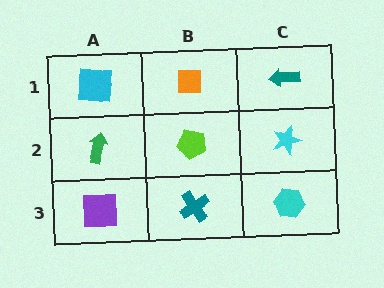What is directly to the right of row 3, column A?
A teal cross.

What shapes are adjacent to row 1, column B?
A lime pentagon (row 2, column B), a cyan square (row 1, column A), a teal arrow (row 1, column C).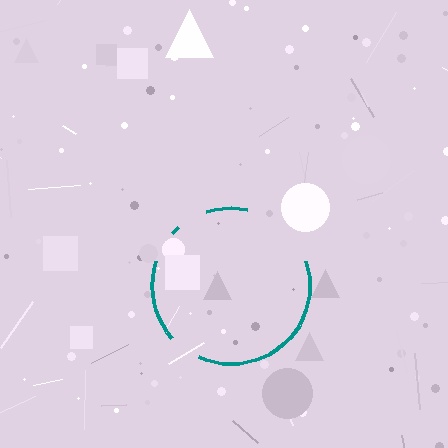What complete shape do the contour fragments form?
The contour fragments form a circle.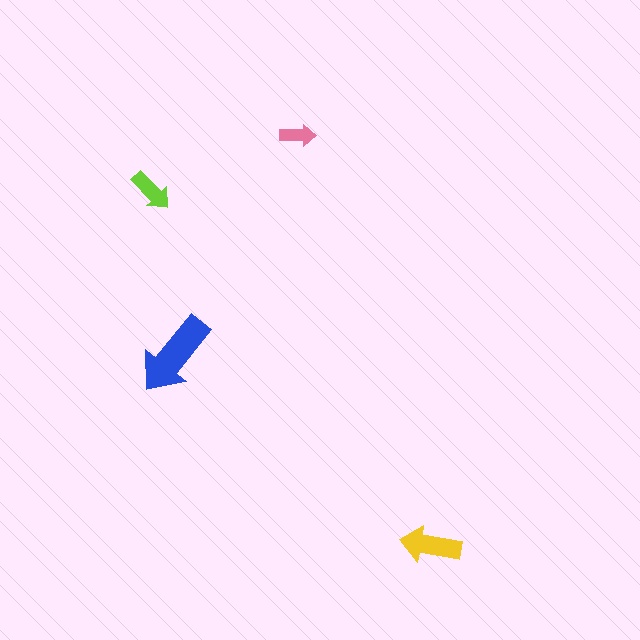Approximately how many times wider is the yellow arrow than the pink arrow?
About 1.5 times wider.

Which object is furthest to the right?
The yellow arrow is rightmost.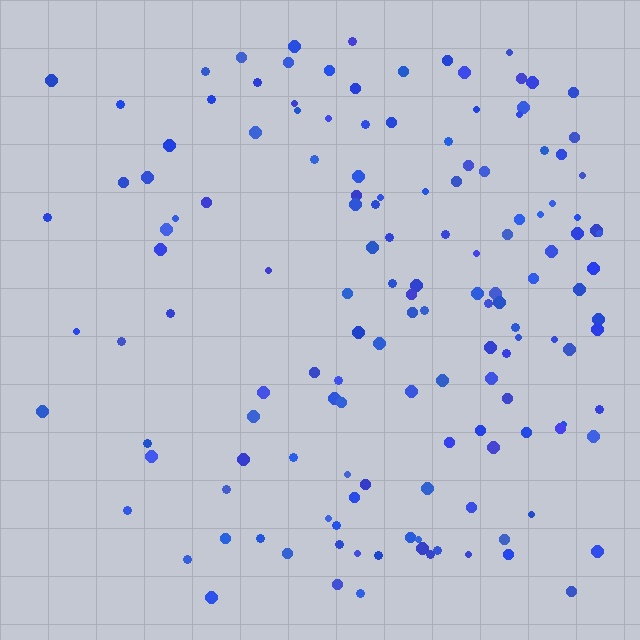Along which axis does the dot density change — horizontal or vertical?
Horizontal.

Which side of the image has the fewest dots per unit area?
The left.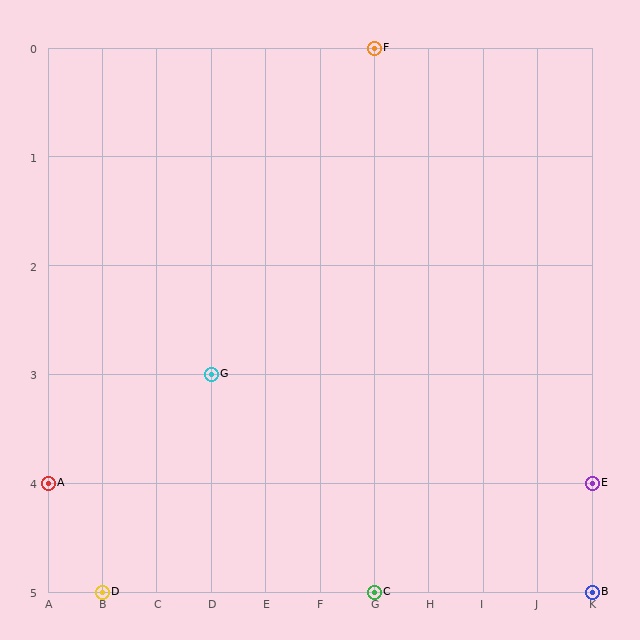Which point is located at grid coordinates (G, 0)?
Point F is at (G, 0).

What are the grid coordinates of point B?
Point B is at grid coordinates (K, 5).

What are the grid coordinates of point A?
Point A is at grid coordinates (A, 4).